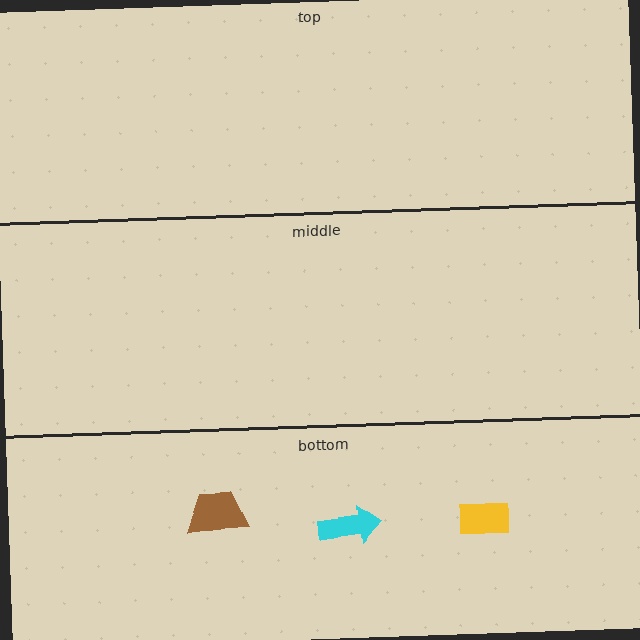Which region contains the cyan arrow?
The bottom region.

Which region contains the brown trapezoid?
The bottom region.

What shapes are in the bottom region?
The yellow rectangle, the brown trapezoid, the cyan arrow.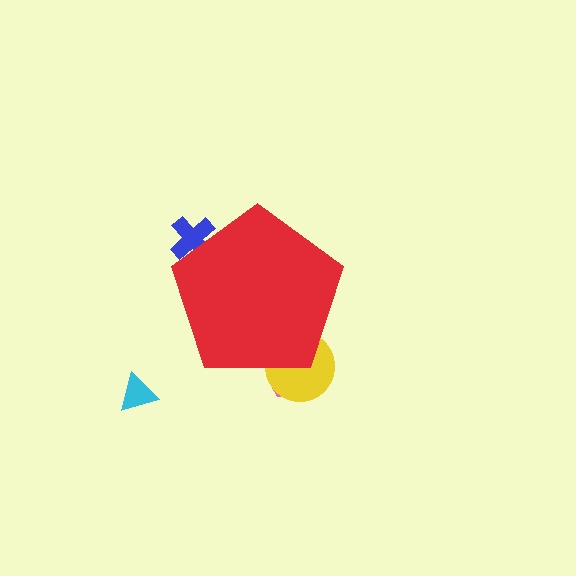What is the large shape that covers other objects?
A red pentagon.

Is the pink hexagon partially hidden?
Yes, the pink hexagon is partially hidden behind the red pentagon.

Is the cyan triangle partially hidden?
No, the cyan triangle is fully visible.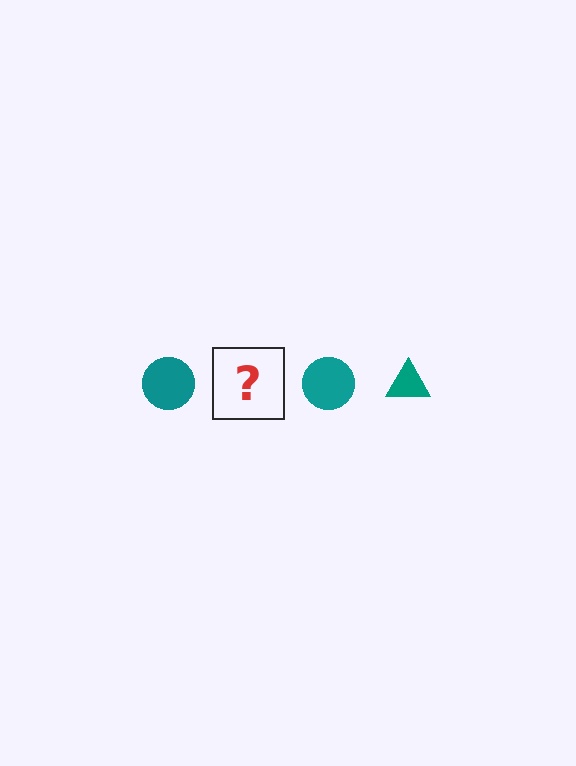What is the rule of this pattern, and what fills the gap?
The rule is that the pattern cycles through circle, triangle shapes in teal. The gap should be filled with a teal triangle.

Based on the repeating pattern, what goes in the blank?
The blank should be a teal triangle.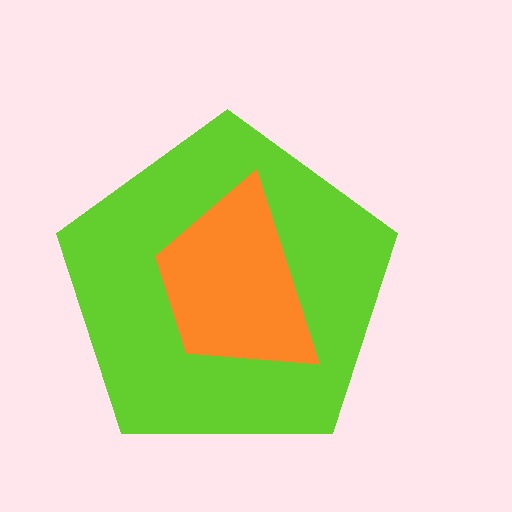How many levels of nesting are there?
2.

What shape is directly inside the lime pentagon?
The orange trapezoid.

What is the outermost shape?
The lime pentagon.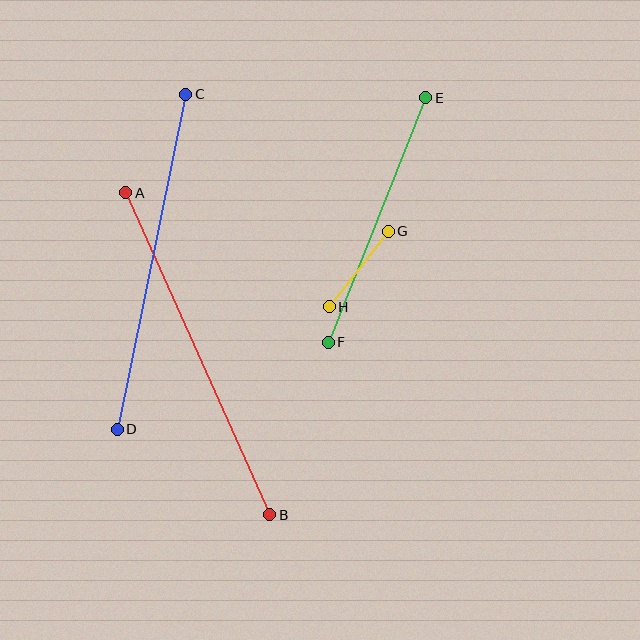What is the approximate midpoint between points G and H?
The midpoint is at approximately (359, 269) pixels.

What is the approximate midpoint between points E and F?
The midpoint is at approximately (377, 220) pixels.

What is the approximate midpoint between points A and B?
The midpoint is at approximately (198, 354) pixels.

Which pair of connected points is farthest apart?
Points A and B are farthest apart.